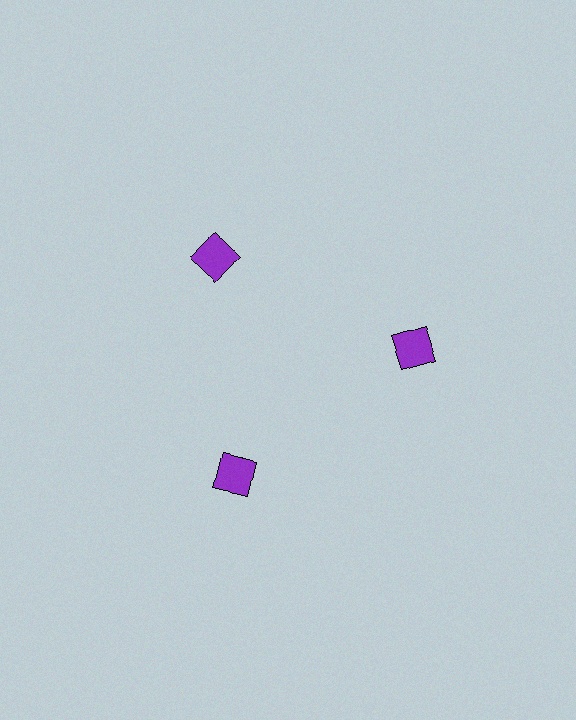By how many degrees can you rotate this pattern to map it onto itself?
The pattern maps onto itself every 120 degrees of rotation.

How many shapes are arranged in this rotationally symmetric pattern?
There are 3 shapes, arranged in 3 groups of 1.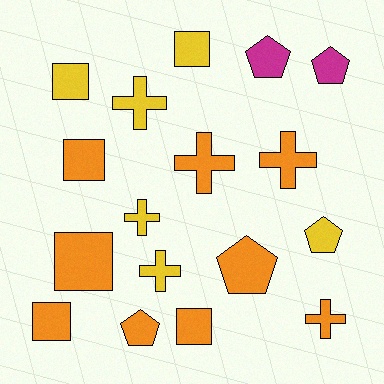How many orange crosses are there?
There are 3 orange crosses.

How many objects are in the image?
There are 17 objects.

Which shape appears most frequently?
Square, with 6 objects.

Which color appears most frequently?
Orange, with 9 objects.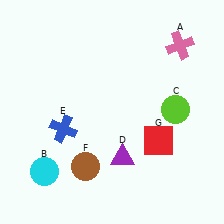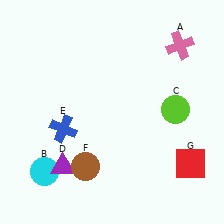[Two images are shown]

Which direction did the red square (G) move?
The red square (G) moved right.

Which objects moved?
The objects that moved are: the purple triangle (D), the red square (G).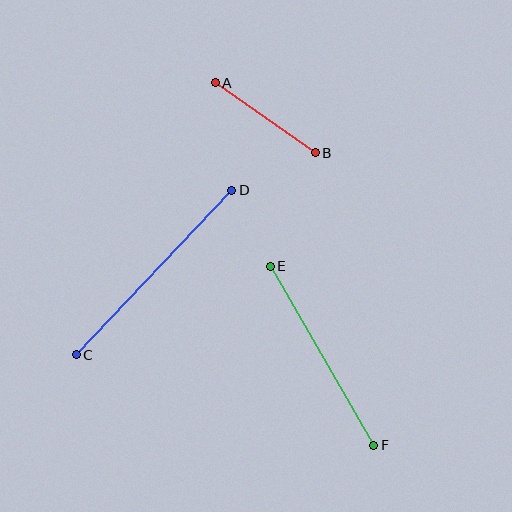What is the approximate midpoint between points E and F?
The midpoint is at approximately (322, 356) pixels.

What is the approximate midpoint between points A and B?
The midpoint is at approximately (265, 118) pixels.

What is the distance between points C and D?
The distance is approximately 226 pixels.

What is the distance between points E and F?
The distance is approximately 207 pixels.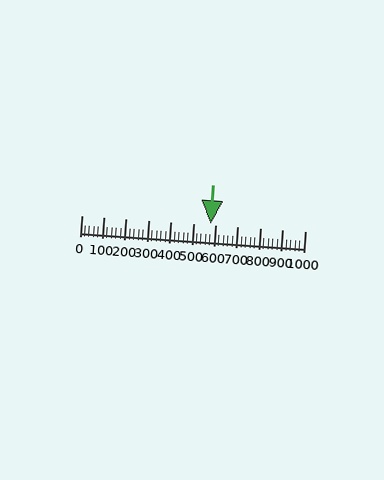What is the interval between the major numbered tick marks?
The major tick marks are spaced 100 units apart.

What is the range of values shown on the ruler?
The ruler shows values from 0 to 1000.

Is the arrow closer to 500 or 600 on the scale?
The arrow is closer to 600.